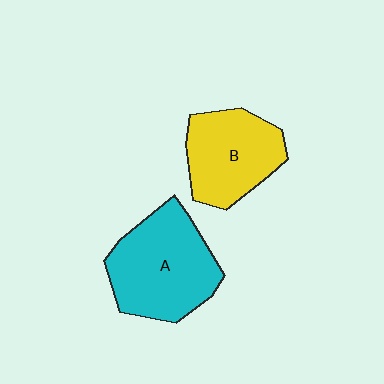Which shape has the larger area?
Shape A (cyan).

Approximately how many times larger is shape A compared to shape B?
Approximately 1.3 times.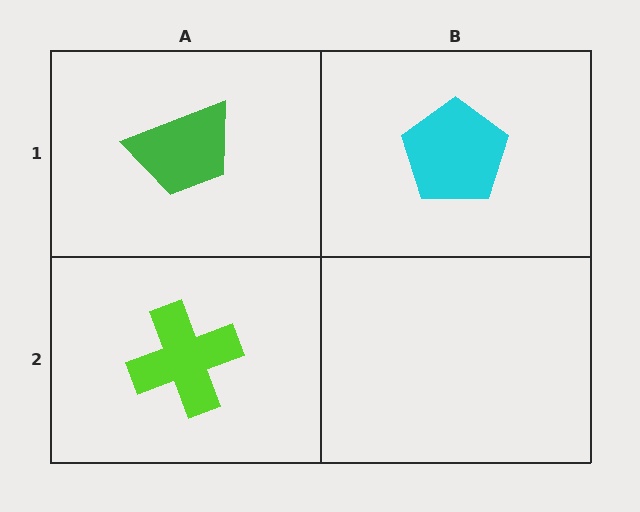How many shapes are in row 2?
1 shape.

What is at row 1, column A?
A green trapezoid.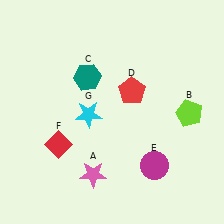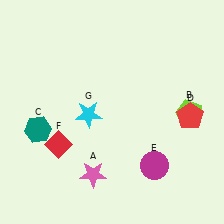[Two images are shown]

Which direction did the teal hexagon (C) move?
The teal hexagon (C) moved down.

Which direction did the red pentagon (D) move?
The red pentagon (D) moved right.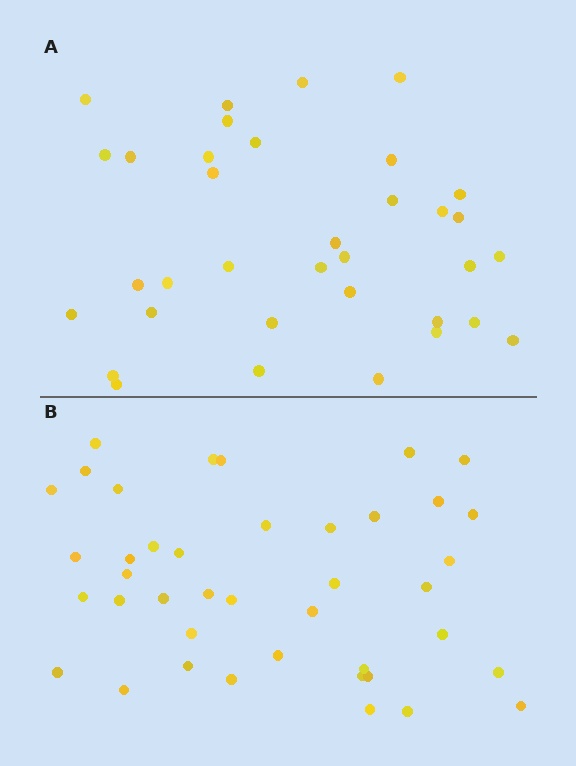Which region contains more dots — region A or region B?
Region B (the bottom region) has more dots.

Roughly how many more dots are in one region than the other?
Region B has about 6 more dots than region A.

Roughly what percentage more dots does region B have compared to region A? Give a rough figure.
About 15% more.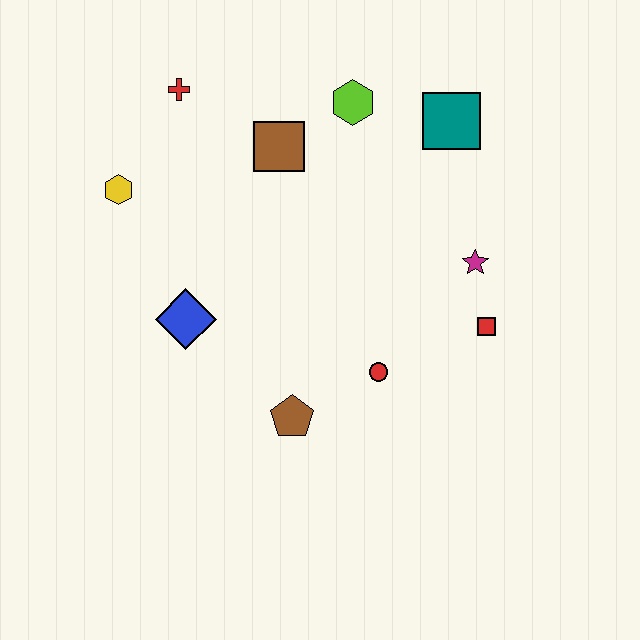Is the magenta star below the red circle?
No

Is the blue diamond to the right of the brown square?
No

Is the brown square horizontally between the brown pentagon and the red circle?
No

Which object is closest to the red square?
The magenta star is closest to the red square.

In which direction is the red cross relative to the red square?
The red cross is to the left of the red square.